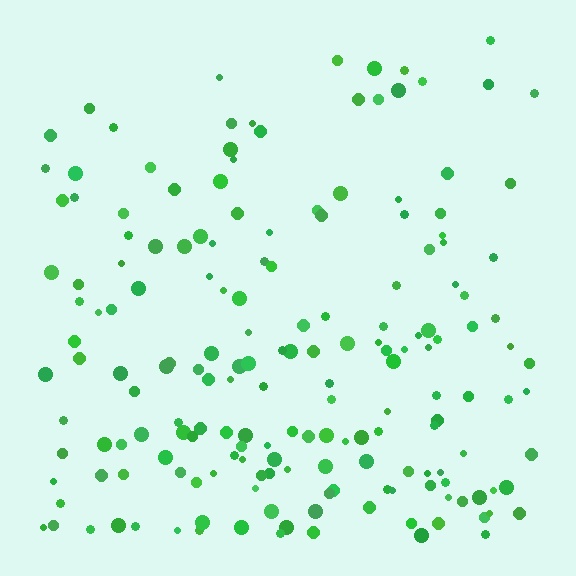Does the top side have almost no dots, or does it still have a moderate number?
Still a moderate number, just noticeably fewer than the bottom.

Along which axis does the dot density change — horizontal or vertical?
Vertical.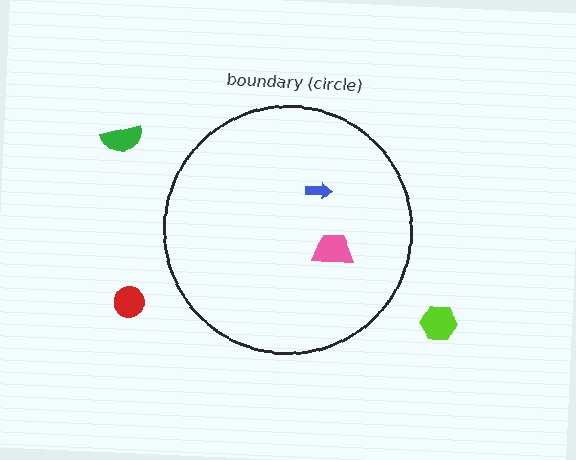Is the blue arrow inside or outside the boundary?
Inside.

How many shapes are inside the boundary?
2 inside, 3 outside.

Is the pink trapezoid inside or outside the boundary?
Inside.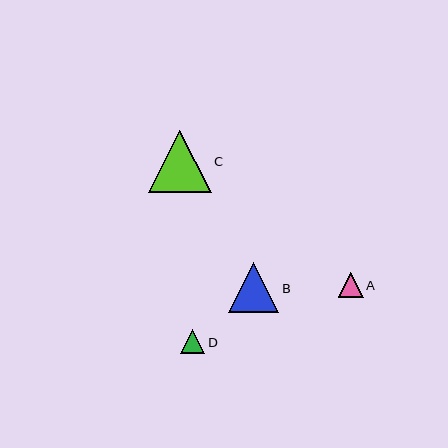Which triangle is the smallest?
Triangle D is the smallest with a size of approximately 25 pixels.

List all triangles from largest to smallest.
From largest to smallest: C, B, A, D.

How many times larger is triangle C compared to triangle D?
Triangle C is approximately 2.5 times the size of triangle D.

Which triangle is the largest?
Triangle C is the largest with a size of approximately 62 pixels.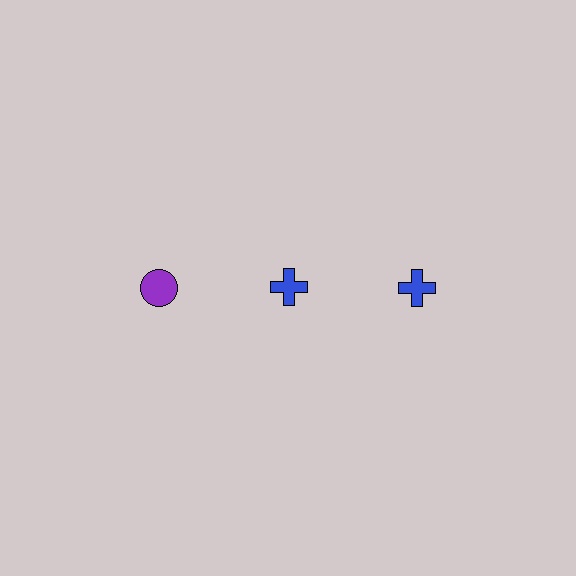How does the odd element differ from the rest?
It differs in both color (purple instead of blue) and shape (circle instead of cross).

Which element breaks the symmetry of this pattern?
The purple circle in the top row, leftmost column breaks the symmetry. All other shapes are blue crosses.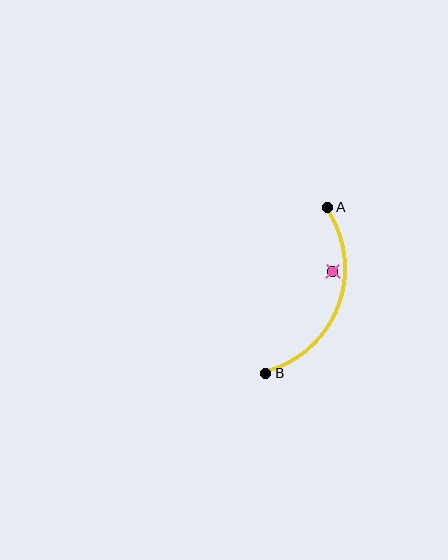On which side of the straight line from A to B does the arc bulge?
The arc bulges to the right of the straight line connecting A and B.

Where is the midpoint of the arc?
The arc midpoint is the point on the curve farthest from the straight line joining A and B. It sits to the right of that line.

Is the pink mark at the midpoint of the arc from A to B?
No — the pink mark does not lie on the arc at all. It sits slightly inside the curve.